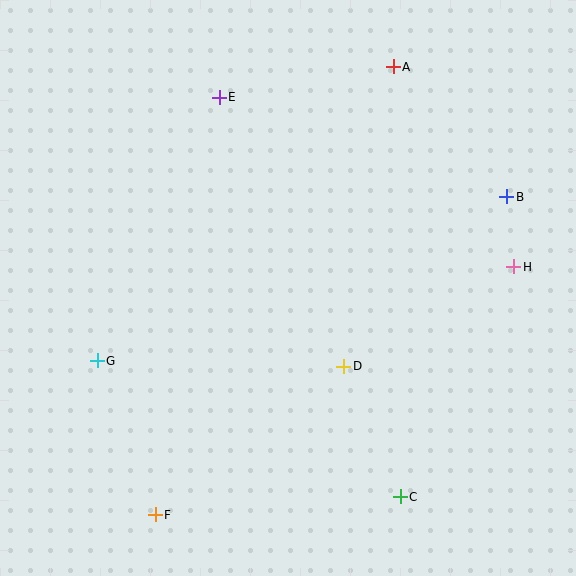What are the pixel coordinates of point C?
Point C is at (400, 497).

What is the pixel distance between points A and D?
The distance between A and D is 304 pixels.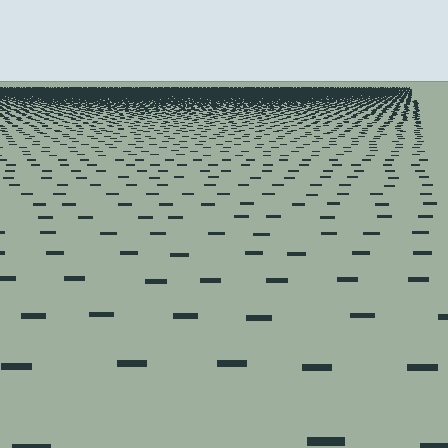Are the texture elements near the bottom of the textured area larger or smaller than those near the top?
Larger. Near the bottom, elements are closer to the viewer and appear at a bigger on-screen size.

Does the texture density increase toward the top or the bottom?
Density increases toward the top.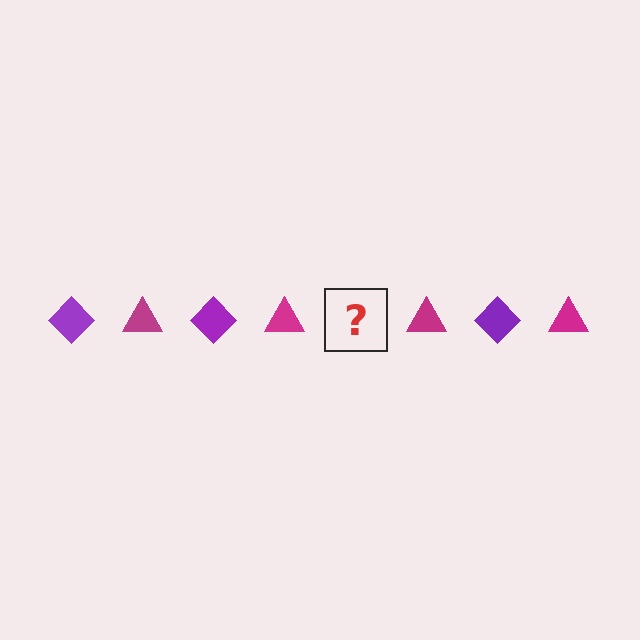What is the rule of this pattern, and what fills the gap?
The rule is that the pattern alternates between purple diamond and magenta triangle. The gap should be filled with a purple diamond.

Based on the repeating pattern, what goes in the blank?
The blank should be a purple diamond.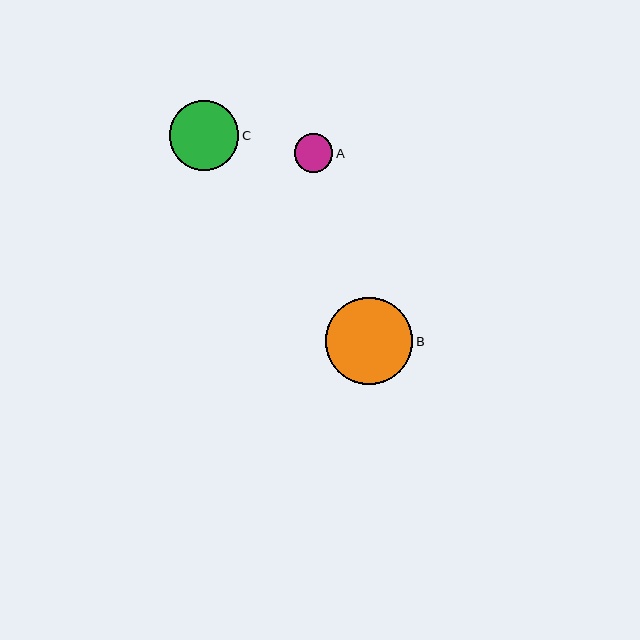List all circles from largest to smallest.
From largest to smallest: B, C, A.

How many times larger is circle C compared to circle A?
Circle C is approximately 1.8 times the size of circle A.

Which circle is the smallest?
Circle A is the smallest with a size of approximately 38 pixels.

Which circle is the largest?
Circle B is the largest with a size of approximately 87 pixels.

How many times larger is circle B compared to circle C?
Circle B is approximately 1.2 times the size of circle C.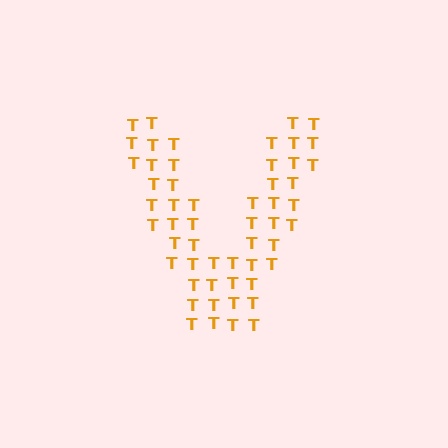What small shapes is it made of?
It is made of small letter T's.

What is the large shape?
The large shape is the letter V.